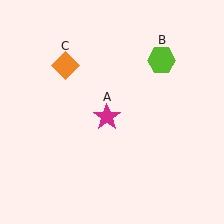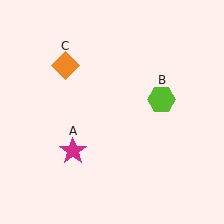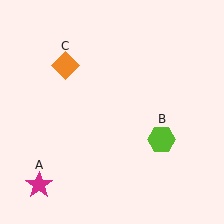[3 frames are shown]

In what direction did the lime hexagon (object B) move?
The lime hexagon (object B) moved down.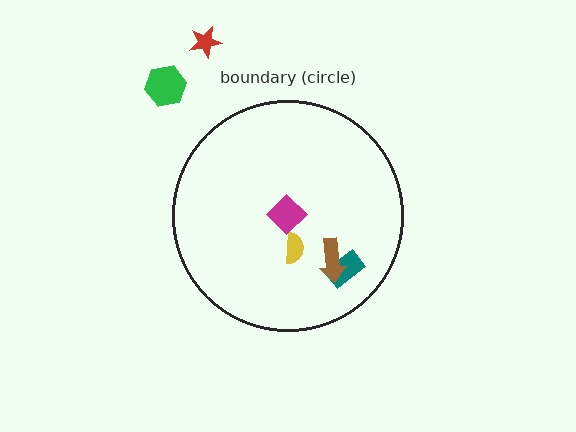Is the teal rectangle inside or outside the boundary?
Inside.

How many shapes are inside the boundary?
4 inside, 2 outside.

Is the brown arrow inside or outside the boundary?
Inside.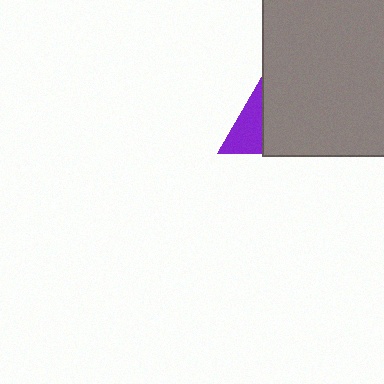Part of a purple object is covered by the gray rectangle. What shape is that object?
It is a triangle.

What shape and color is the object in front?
The object in front is a gray rectangle.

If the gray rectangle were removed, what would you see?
You would see the complete purple triangle.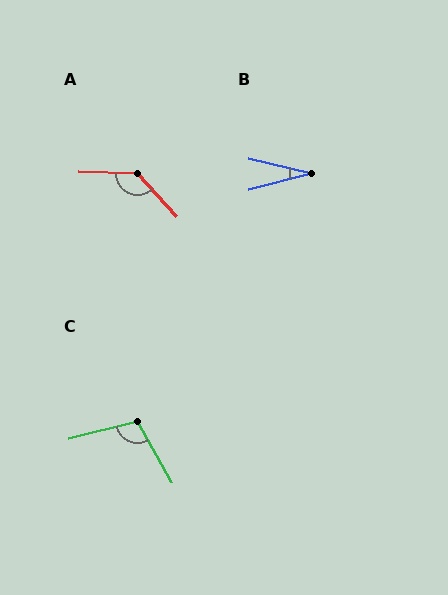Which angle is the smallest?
B, at approximately 28 degrees.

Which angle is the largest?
A, at approximately 135 degrees.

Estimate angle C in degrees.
Approximately 105 degrees.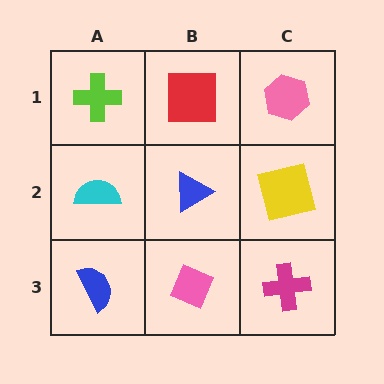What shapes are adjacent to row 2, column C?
A pink hexagon (row 1, column C), a magenta cross (row 3, column C), a blue triangle (row 2, column B).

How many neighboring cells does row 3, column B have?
3.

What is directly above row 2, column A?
A lime cross.